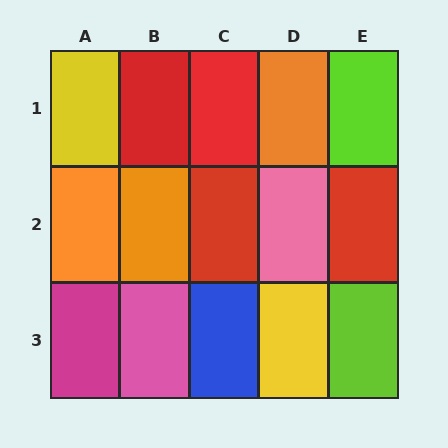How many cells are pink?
2 cells are pink.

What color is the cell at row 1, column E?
Lime.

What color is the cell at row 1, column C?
Red.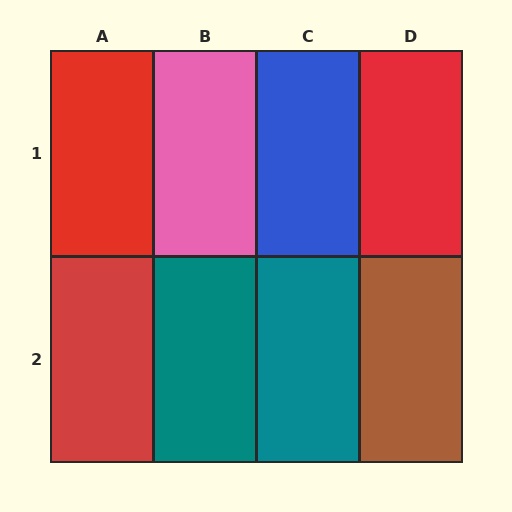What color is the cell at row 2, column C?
Teal.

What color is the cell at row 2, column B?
Teal.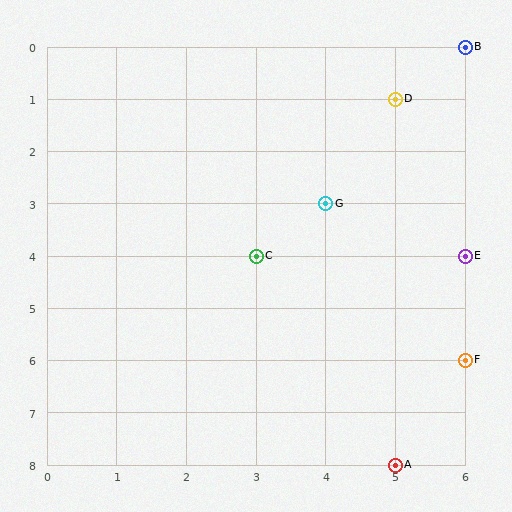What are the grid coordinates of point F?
Point F is at grid coordinates (6, 6).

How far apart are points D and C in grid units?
Points D and C are 2 columns and 3 rows apart (about 3.6 grid units diagonally).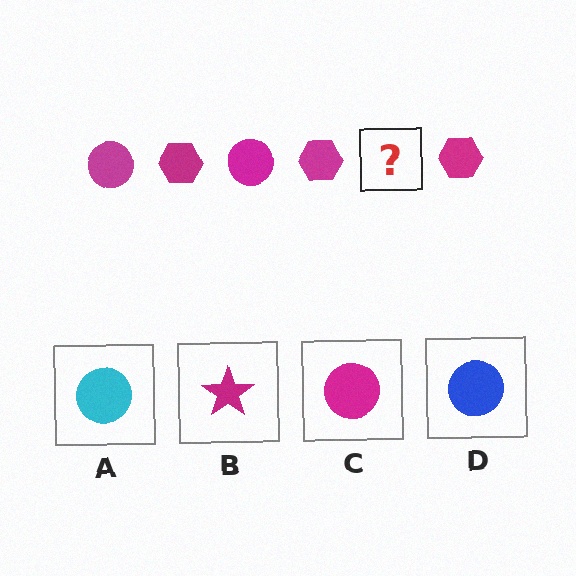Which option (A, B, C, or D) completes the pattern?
C.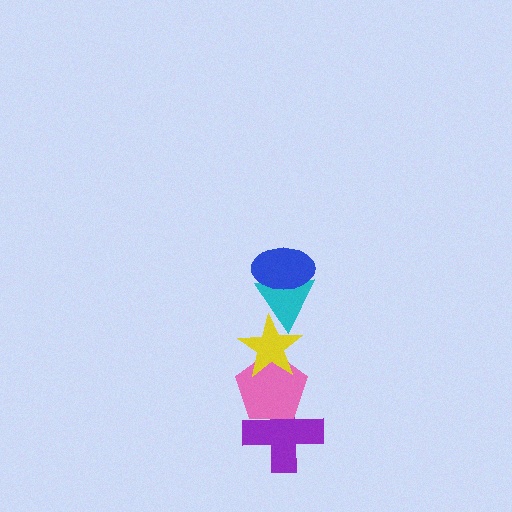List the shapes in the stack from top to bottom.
From top to bottom: the blue ellipse, the cyan triangle, the yellow star, the pink pentagon, the purple cross.